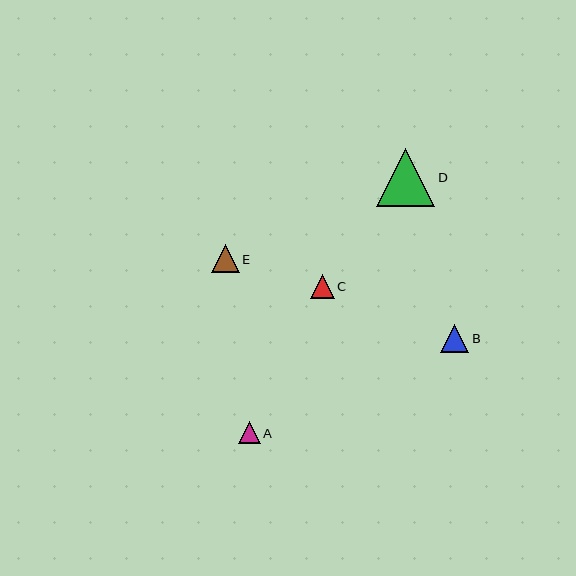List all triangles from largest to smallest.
From largest to smallest: D, E, B, C, A.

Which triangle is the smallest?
Triangle A is the smallest with a size of approximately 22 pixels.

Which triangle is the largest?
Triangle D is the largest with a size of approximately 58 pixels.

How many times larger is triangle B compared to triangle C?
Triangle B is approximately 1.2 times the size of triangle C.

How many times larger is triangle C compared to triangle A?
Triangle C is approximately 1.1 times the size of triangle A.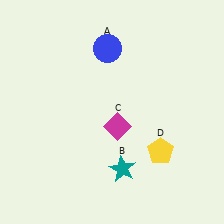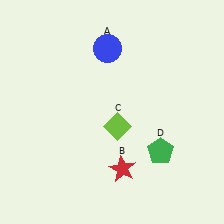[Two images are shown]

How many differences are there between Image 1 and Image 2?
There are 3 differences between the two images.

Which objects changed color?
B changed from teal to red. C changed from magenta to lime. D changed from yellow to green.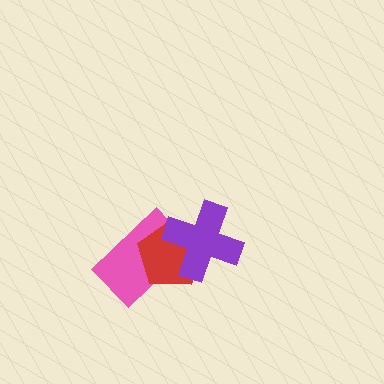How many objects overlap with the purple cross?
2 objects overlap with the purple cross.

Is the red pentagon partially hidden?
Yes, it is partially covered by another shape.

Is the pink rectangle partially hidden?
Yes, it is partially covered by another shape.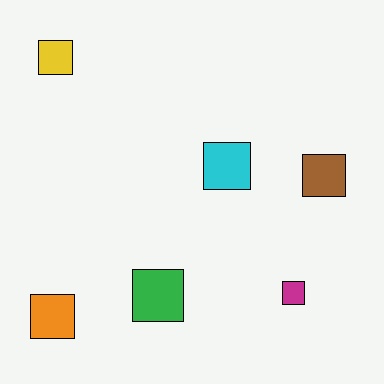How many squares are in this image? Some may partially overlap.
There are 6 squares.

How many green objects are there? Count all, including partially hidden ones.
There is 1 green object.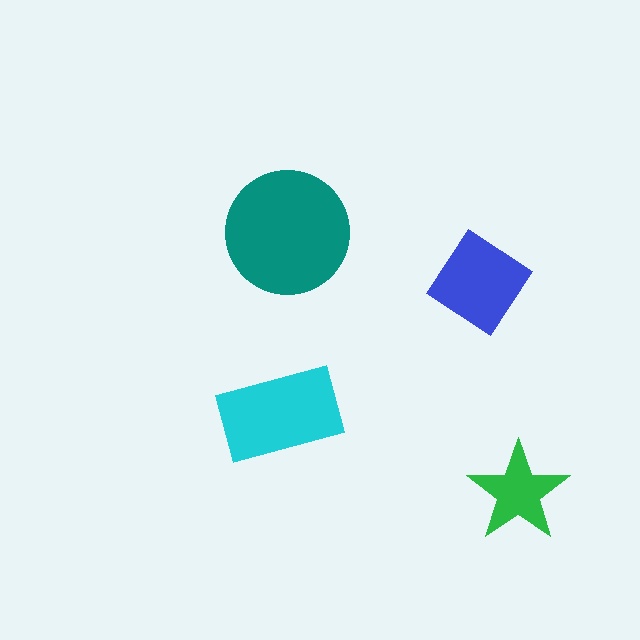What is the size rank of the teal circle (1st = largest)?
1st.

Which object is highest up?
The teal circle is topmost.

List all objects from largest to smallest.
The teal circle, the cyan rectangle, the blue diamond, the green star.